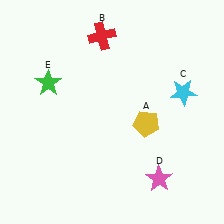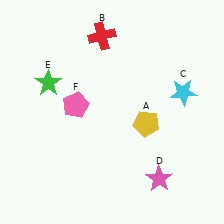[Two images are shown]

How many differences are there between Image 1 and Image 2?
There is 1 difference between the two images.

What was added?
A pink pentagon (F) was added in Image 2.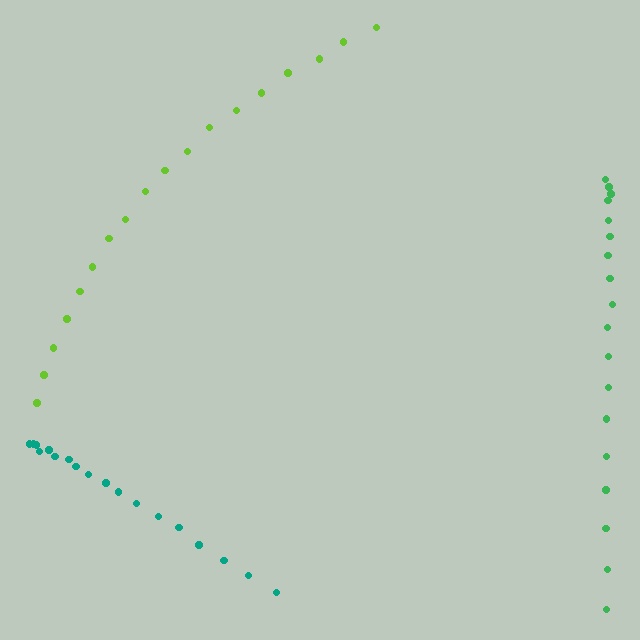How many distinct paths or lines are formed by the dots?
There are 3 distinct paths.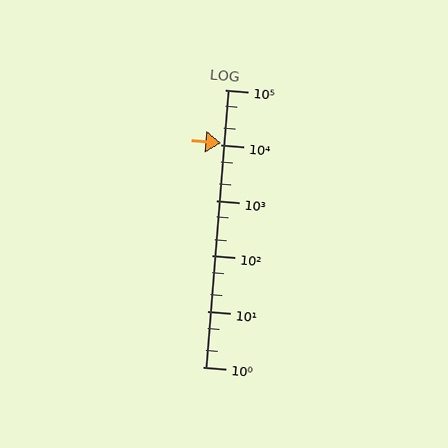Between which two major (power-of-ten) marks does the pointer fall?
The pointer is between 10000 and 100000.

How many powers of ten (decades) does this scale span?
The scale spans 5 decades, from 1 to 100000.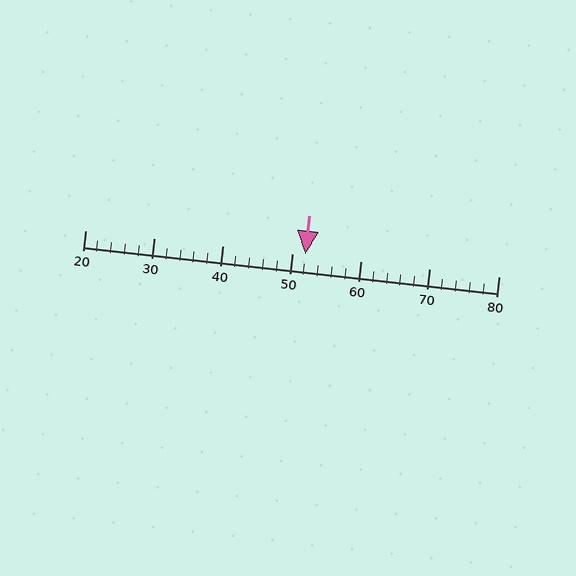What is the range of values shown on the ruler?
The ruler shows values from 20 to 80.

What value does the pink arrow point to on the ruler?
The pink arrow points to approximately 52.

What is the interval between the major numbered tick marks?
The major tick marks are spaced 10 units apart.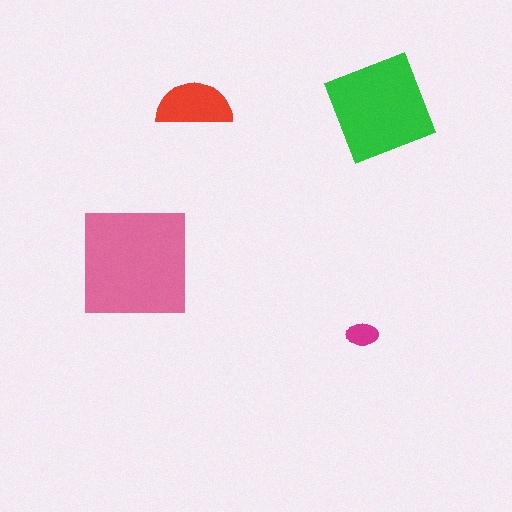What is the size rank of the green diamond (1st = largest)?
2nd.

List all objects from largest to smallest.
The pink square, the green diamond, the red semicircle, the magenta ellipse.